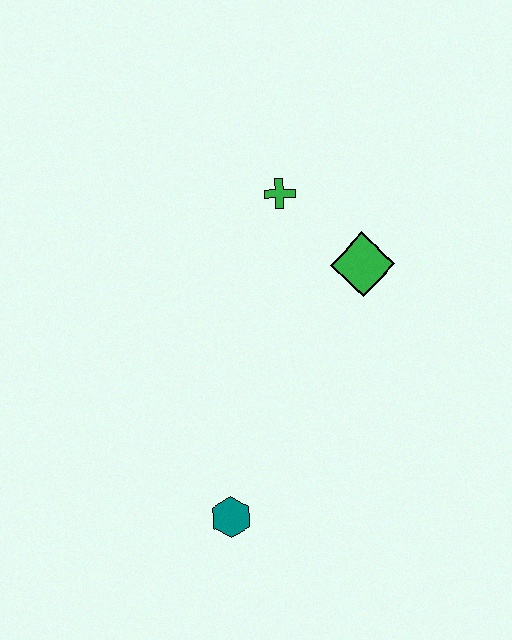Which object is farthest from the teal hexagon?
The green cross is farthest from the teal hexagon.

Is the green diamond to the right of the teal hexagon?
Yes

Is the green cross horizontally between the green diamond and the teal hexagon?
Yes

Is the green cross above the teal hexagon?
Yes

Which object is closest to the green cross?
The green diamond is closest to the green cross.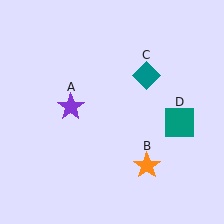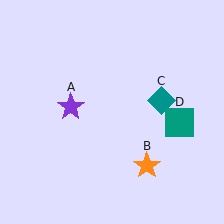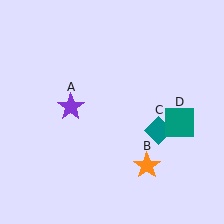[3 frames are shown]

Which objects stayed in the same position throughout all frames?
Purple star (object A) and orange star (object B) and teal square (object D) remained stationary.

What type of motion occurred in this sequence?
The teal diamond (object C) rotated clockwise around the center of the scene.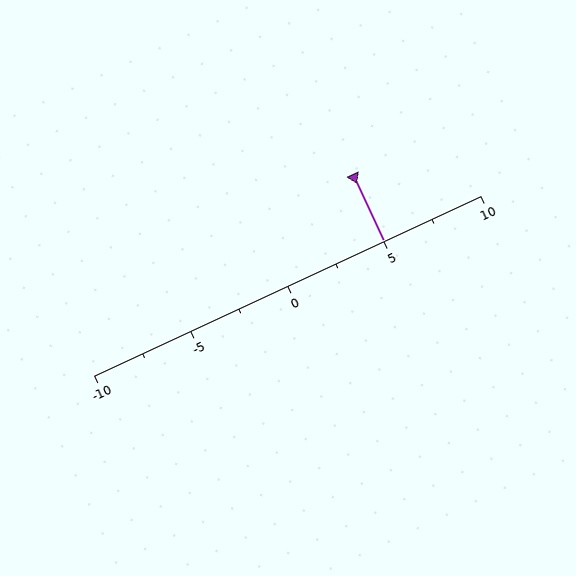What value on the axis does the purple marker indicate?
The marker indicates approximately 5.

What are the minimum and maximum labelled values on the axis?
The axis runs from -10 to 10.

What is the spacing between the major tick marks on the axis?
The major ticks are spaced 5 apart.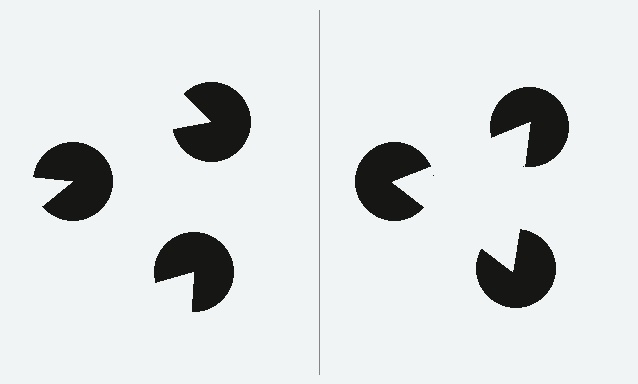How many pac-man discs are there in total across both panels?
6 — 3 on each side.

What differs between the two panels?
The pac-man discs are positioned identically on both sides; only the wedge orientations differ. On the right they align to a triangle; on the left they are misaligned.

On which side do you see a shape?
An illusory triangle appears on the right side. On the left side the wedge cuts are rotated, so no coherent shape forms.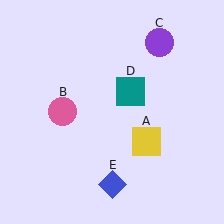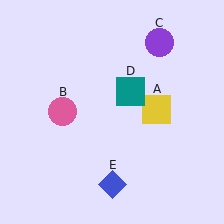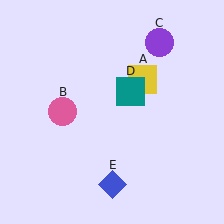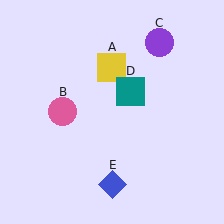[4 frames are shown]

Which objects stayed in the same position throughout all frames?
Pink circle (object B) and purple circle (object C) and teal square (object D) and blue diamond (object E) remained stationary.